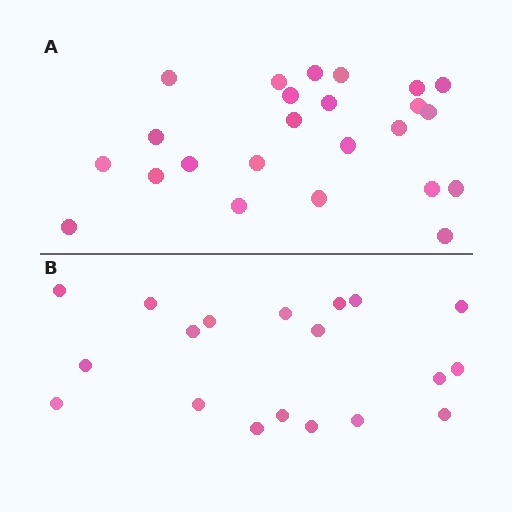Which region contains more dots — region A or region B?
Region A (the top region) has more dots.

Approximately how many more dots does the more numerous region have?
Region A has about 5 more dots than region B.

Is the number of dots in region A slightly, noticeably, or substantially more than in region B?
Region A has noticeably more, but not dramatically so. The ratio is roughly 1.3 to 1.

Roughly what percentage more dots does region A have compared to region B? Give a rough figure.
About 25% more.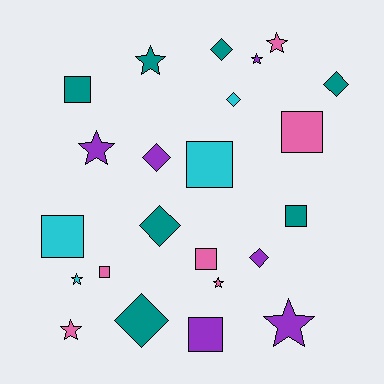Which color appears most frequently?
Teal, with 7 objects.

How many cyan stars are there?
There is 1 cyan star.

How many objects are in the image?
There are 23 objects.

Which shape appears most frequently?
Square, with 8 objects.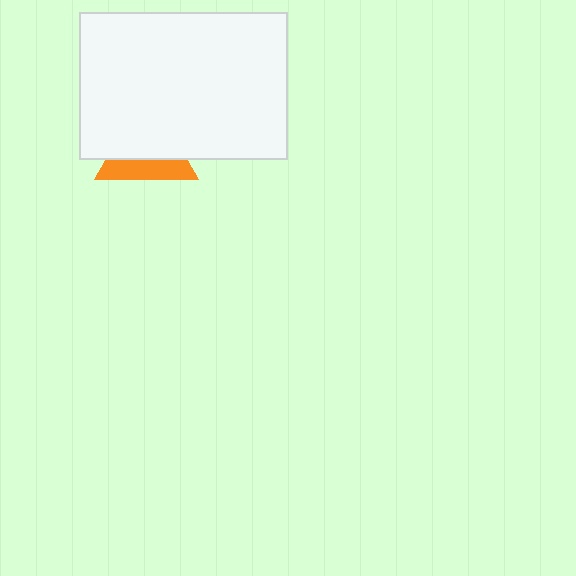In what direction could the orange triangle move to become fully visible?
The orange triangle could move down. That would shift it out from behind the white rectangle entirely.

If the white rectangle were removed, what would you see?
You would see the complete orange triangle.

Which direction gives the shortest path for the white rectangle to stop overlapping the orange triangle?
Moving up gives the shortest separation.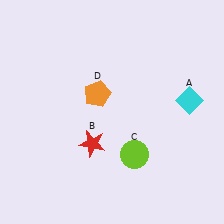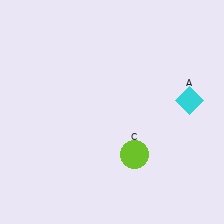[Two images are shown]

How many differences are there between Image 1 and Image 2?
There are 2 differences between the two images.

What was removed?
The red star (B), the orange pentagon (D) were removed in Image 2.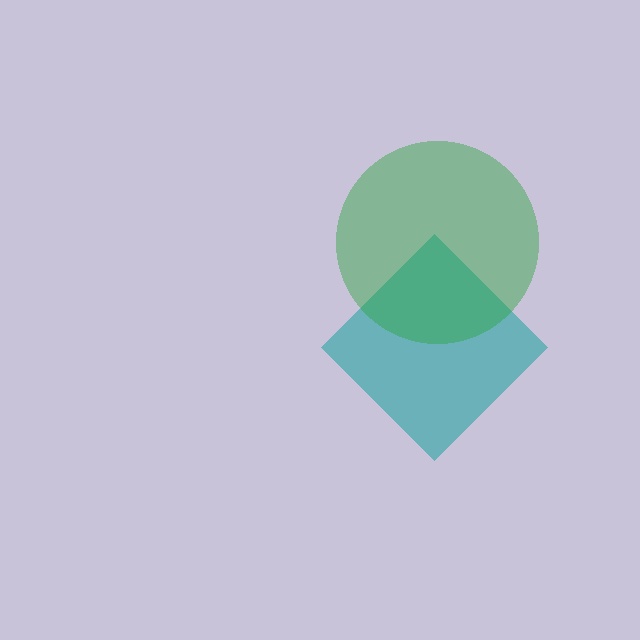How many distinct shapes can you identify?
There are 2 distinct shapes: a teal diamond, a green circle.